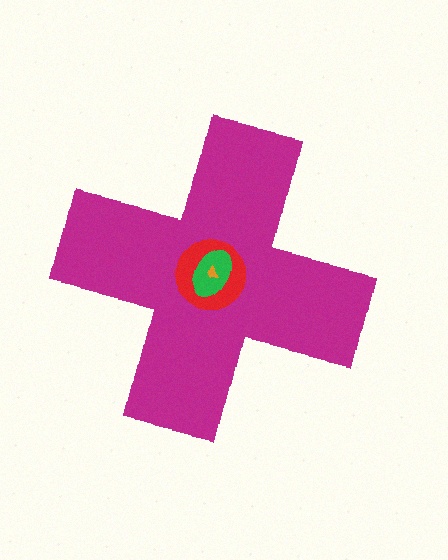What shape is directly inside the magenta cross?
The red circle.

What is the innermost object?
The orange trapezoid.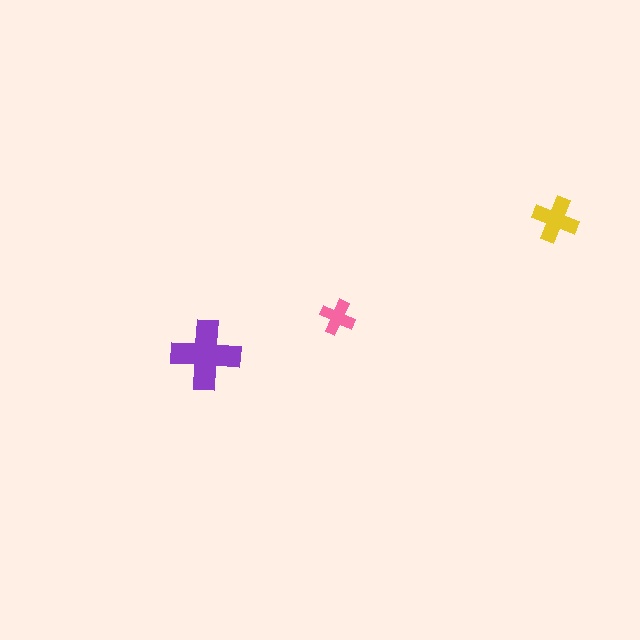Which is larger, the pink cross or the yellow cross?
The yellow one.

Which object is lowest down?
The purple cross is bottommost.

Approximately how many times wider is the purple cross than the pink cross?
About 2 times wider.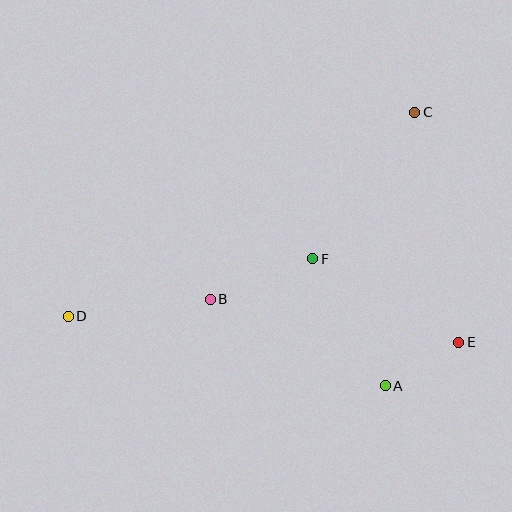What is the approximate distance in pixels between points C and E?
The distance between C and E is approximately 234 pixels.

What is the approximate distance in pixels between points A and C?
The distance between A and C is approximately 275 pixels.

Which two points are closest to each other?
Points A and E are closest to each other.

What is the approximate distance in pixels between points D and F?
The distance between D and F is approximately 251 pixels.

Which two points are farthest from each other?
Points C and D are farthest from each other.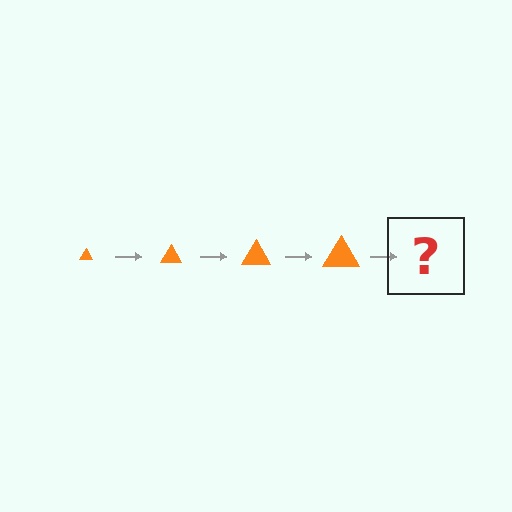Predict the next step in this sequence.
The next step is an orange triangle, larger than the previous one.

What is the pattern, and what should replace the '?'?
The pattern is that the triangle gets progressively larger each step. The '?' should be an orange triangle, larger than the previous one.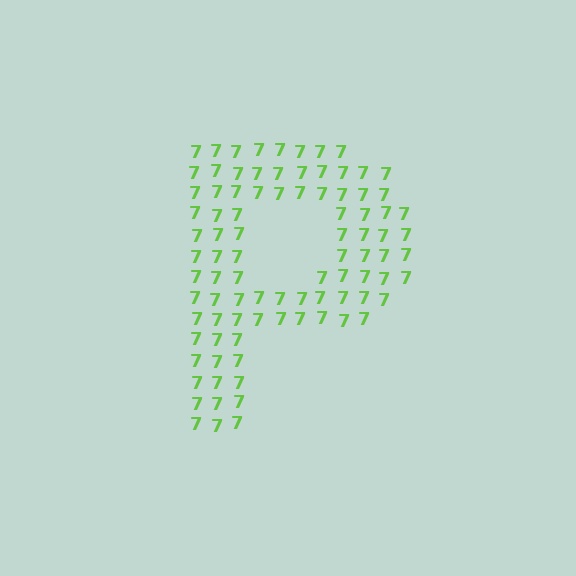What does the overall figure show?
The overall figure shows the letter P.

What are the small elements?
The small elements are digit 7's.